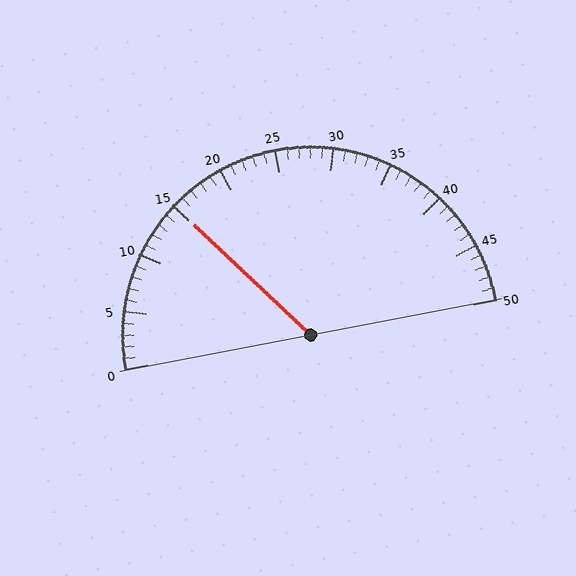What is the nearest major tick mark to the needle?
The nearest major tick mark is 15.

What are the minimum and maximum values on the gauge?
The gauge ranges from 0 to 50.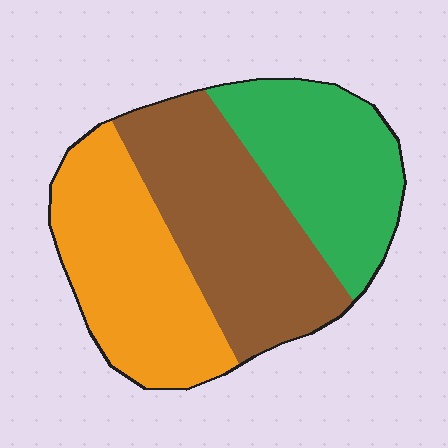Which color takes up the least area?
Green, at roughly 30%.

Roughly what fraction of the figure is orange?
Orange covers roughly 35% of the figure.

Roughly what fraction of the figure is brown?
Brown takes up between a quarter and a half of the figure.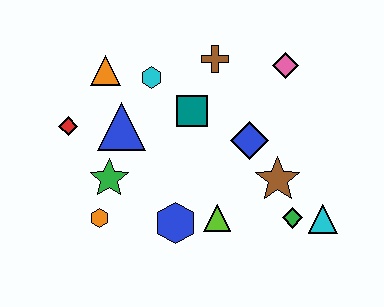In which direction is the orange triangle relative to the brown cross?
The orange triangle is to the left of the brown cross.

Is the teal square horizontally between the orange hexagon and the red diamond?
No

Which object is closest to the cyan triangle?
The green diamond is closest to the cyan triangle.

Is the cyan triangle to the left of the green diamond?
No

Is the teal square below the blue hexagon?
No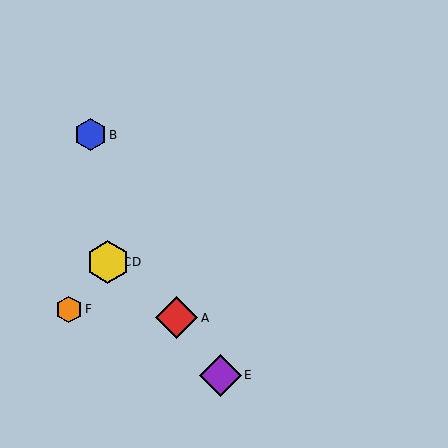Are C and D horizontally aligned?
Yes, both are at y≈262.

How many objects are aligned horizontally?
2 objects (C, D) are aligned horizontally.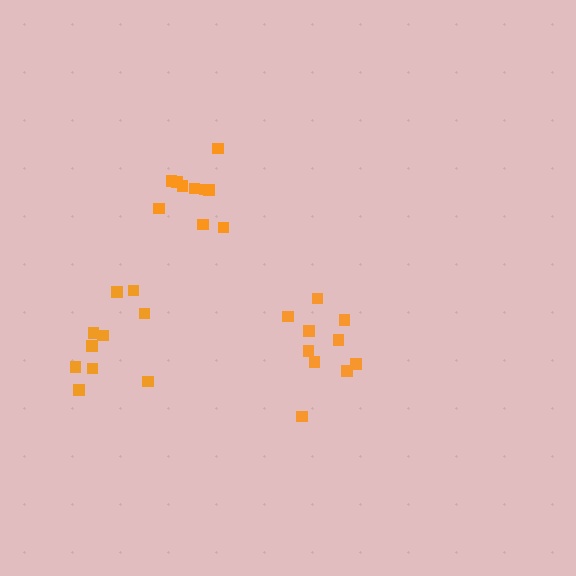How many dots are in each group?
Group 1: 10 dots, Group 2: 10 dots, Group 3: 10 dots (30 total).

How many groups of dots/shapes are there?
There are 3 groups.